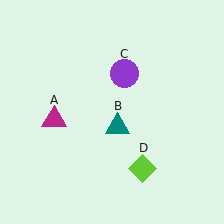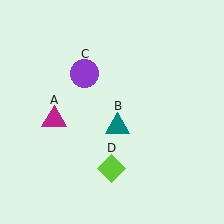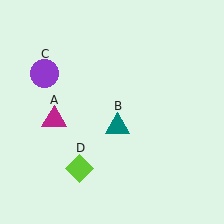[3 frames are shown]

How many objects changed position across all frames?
2 objects changed position: purple circle (object C), lime diamond (object D).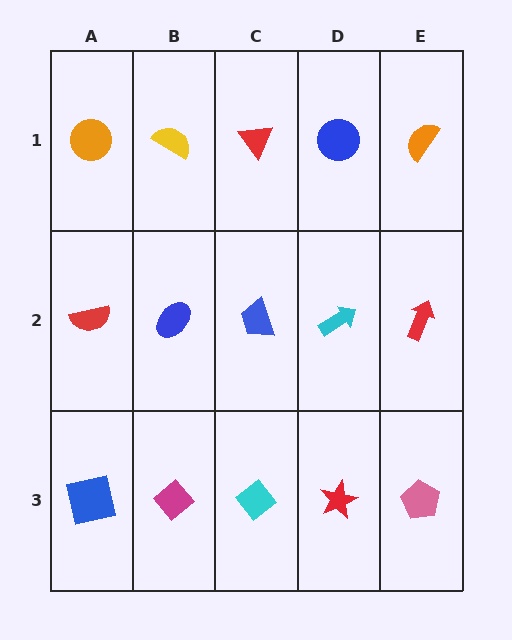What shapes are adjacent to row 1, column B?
A blue ellipse (row 2, column B), an orange circle (row 1, column A), a red triangle (row 1, column C).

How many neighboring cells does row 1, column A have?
2.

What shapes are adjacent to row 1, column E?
A red arrow (row 2, column E), a blue circle (row 1, column D).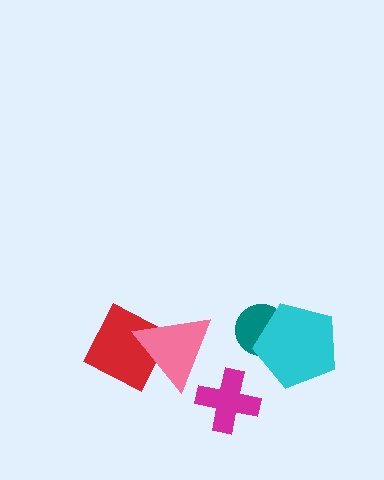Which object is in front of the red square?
The pink triangle is in front of the red square.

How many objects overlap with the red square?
1 object overlaps with the red square.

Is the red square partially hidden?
Yes, it is partially covered by another shape.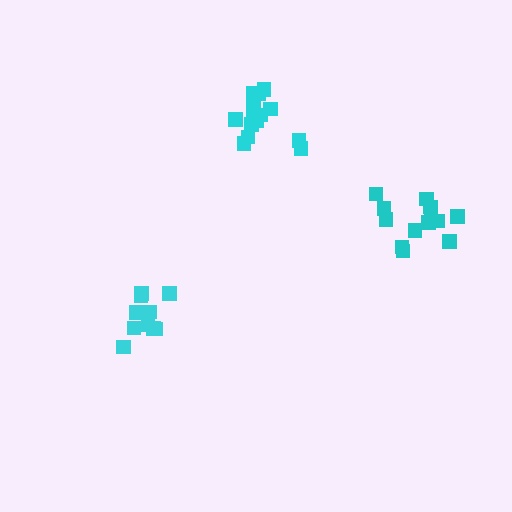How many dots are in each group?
Group 1: 14 dots, Group 2: 10 dots, Group 3: 13 dots (37 total).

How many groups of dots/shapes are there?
There are 3 groups.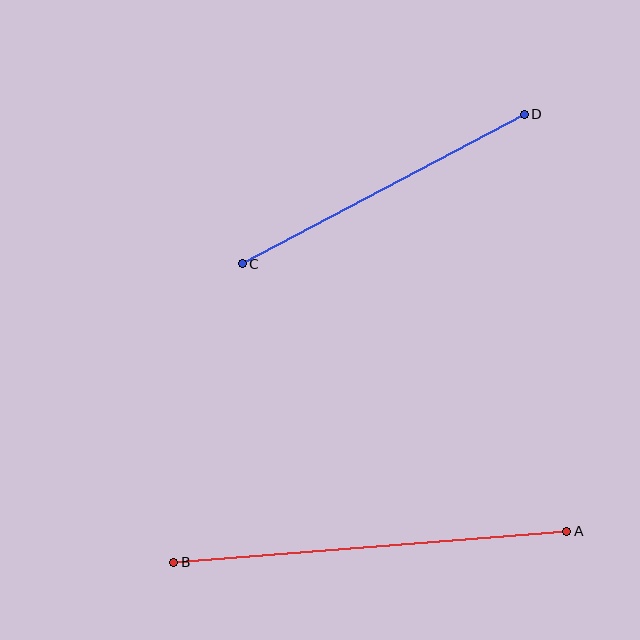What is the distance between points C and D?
The distance is approximately 319 pixels.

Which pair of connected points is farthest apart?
Points A and B are farthest apart.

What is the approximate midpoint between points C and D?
The midpoint is at approximately (383, 189) pixels.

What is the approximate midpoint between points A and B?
The midpoint is at approximately (370, 547) pixels.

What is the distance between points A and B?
The distance is approximately 394 pixels.